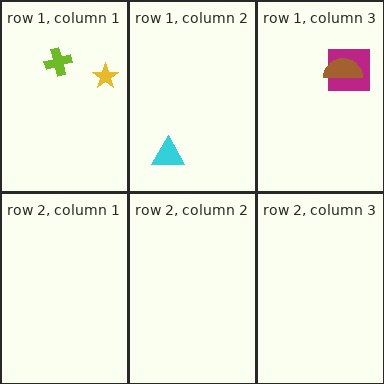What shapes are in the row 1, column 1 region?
The lime cross, the yellow star.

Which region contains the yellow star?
The row 1, column 1 region.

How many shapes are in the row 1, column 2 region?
1.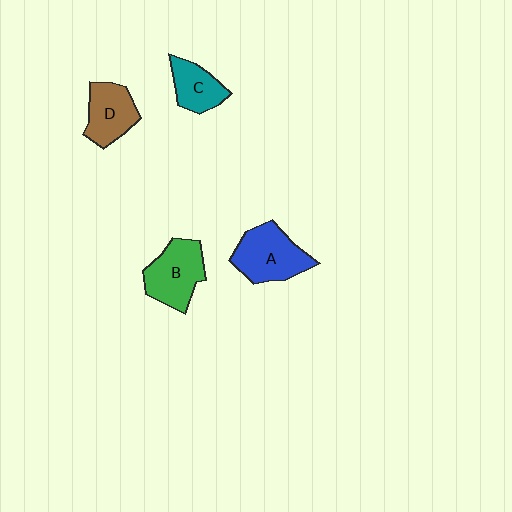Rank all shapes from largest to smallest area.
From largest to smallest: A (blue), B (green), D (brown), C (teal).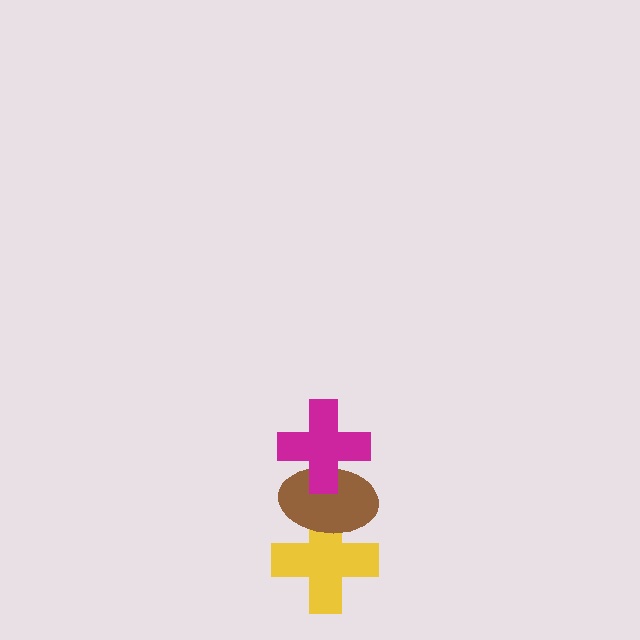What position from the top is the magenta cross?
The magenta cross is 1st from the top.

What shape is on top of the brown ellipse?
The magenta cross is on top of the brown ellipse.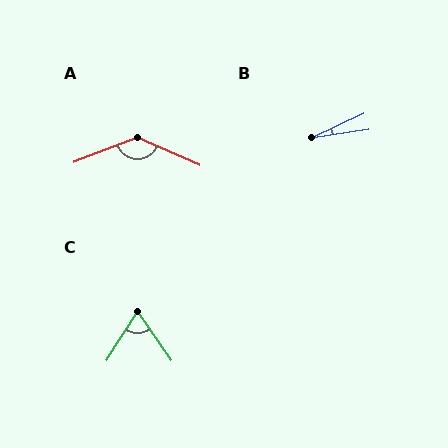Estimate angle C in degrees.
Approximately 66 degrees.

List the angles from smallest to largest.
B (17°), C (66°), A (135°).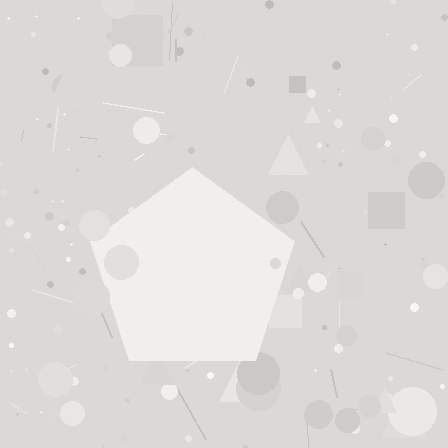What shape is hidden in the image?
A pentagon is hidden in the image.